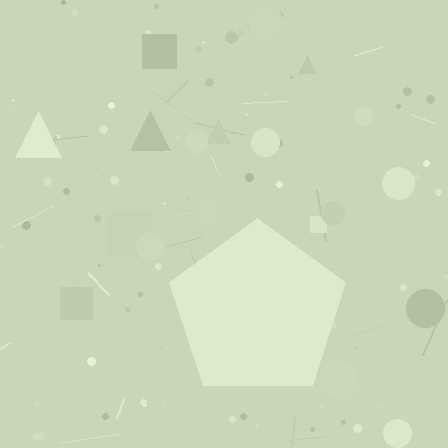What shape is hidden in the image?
A pentagon is hidden in the image.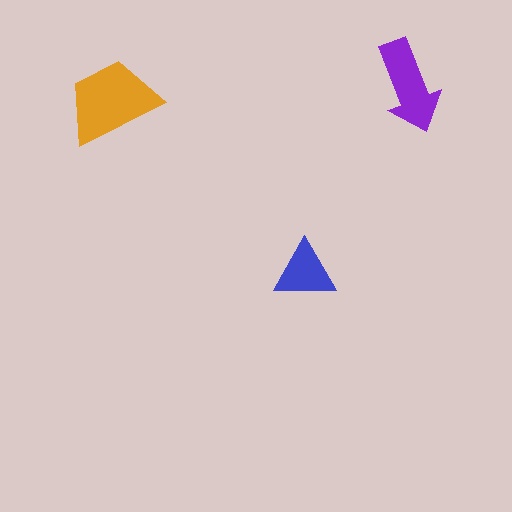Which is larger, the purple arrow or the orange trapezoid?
The orange trapezoid.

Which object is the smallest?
The blue triangle.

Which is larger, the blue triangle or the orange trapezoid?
The orange trapezoid.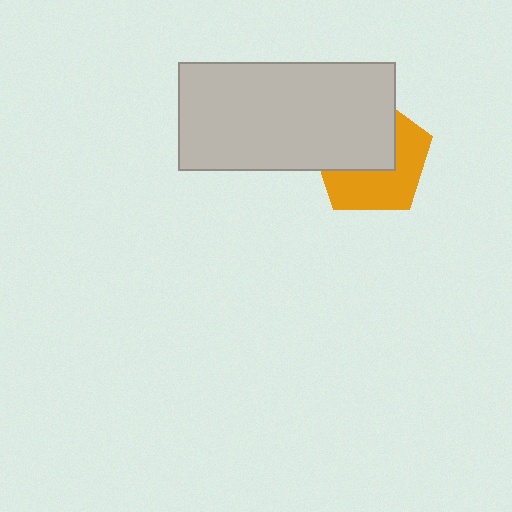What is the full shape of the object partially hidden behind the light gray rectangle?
The partially hidden object is an orange pentagon.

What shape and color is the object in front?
The object in front is a light gray rectangle.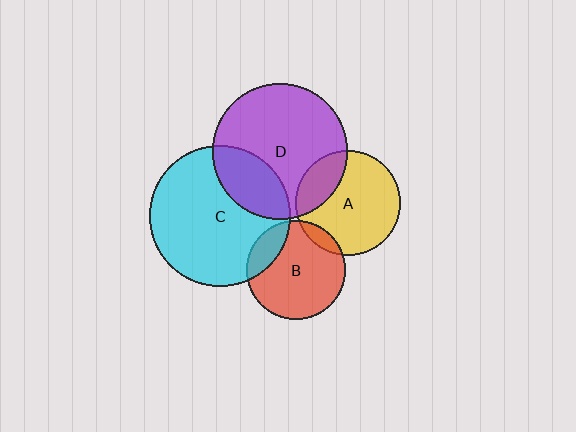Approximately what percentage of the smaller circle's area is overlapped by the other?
Approximately 10%.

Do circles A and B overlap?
Yes.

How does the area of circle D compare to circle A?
Approximately 1.7 times.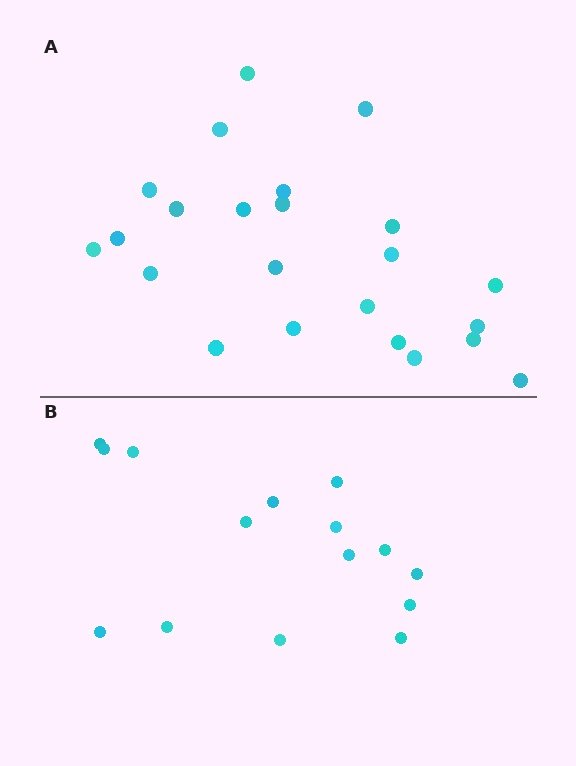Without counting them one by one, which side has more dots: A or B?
Region A (the top region) has more dots.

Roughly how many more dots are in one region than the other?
Region A has roughly 8 or so more dots than region B.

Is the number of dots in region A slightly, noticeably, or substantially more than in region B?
Region A has substantially more. The ratio is roughly 1.5 to 1.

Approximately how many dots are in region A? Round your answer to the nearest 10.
About 20 dots. (The exact count is 23, which rounds to 20.)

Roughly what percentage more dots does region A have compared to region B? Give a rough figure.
About 55% more.